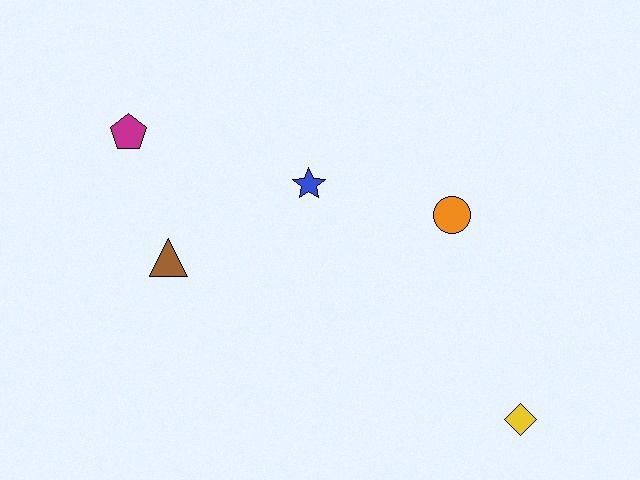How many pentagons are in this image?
There is 1 pentagon.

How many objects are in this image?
There are 5 objects.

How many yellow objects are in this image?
There is 1 yellow object.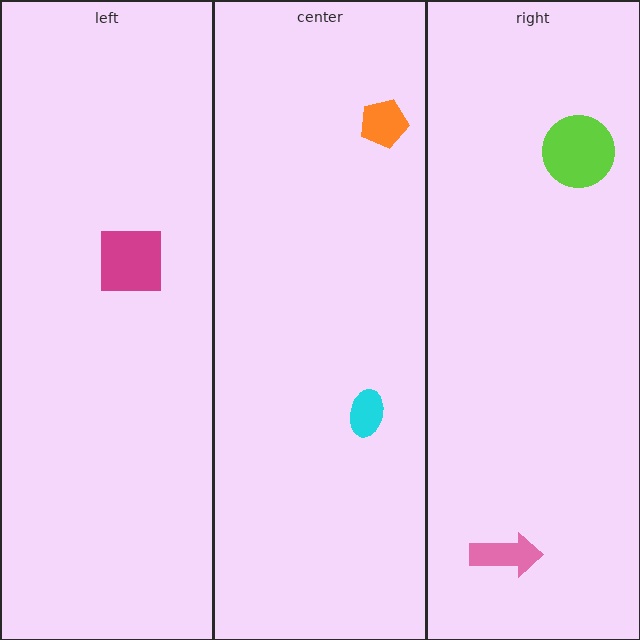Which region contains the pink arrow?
The right region.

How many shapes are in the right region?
2.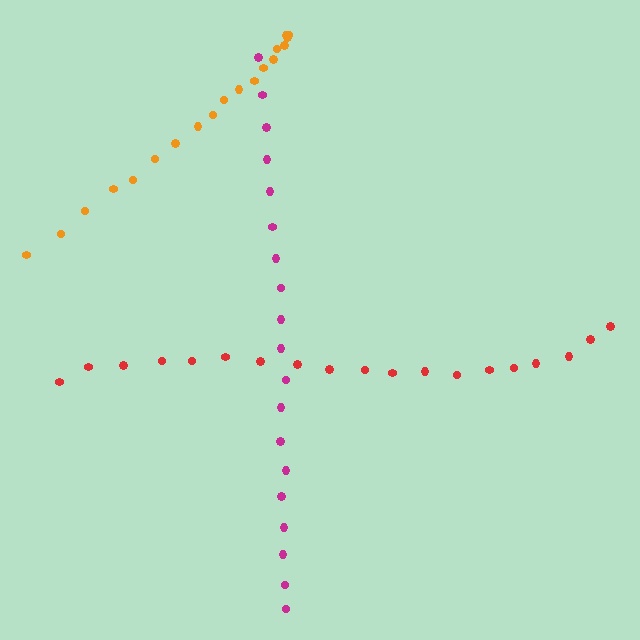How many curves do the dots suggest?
There are 3 distinct paths.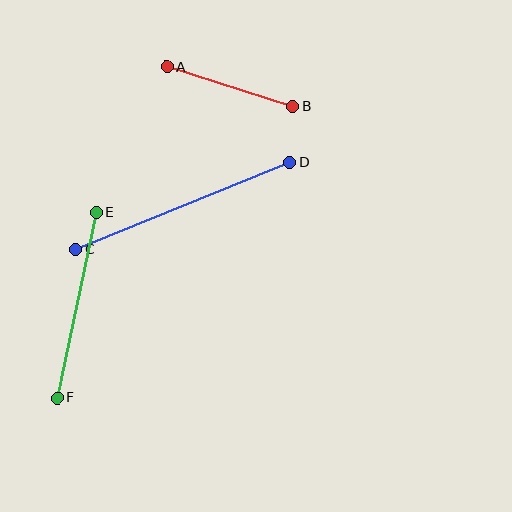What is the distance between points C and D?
The distance is approximately 231 pixels.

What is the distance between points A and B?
The distance is approximately 132 pixels.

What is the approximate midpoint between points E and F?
The midpoint is at approximately (77, 305) pixels.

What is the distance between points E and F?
The distance is approximately 189 pixels.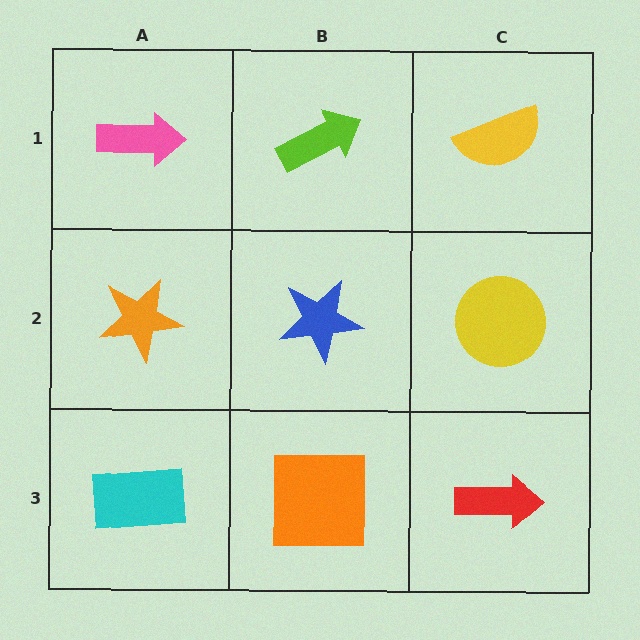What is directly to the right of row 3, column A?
An orange square.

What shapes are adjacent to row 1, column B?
A blue star (row 2, column B), a pink arrow (row 1, column A), a yellow semicircle (row 1, column C).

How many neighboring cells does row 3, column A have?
2.